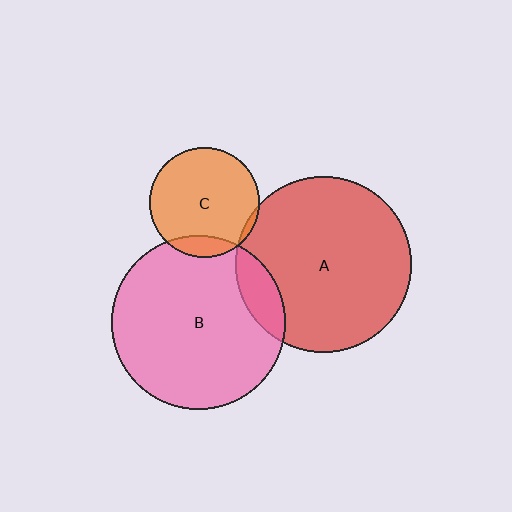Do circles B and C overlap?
Yes.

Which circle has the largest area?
Circle A (red).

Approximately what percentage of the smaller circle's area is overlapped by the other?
Approximately 10%.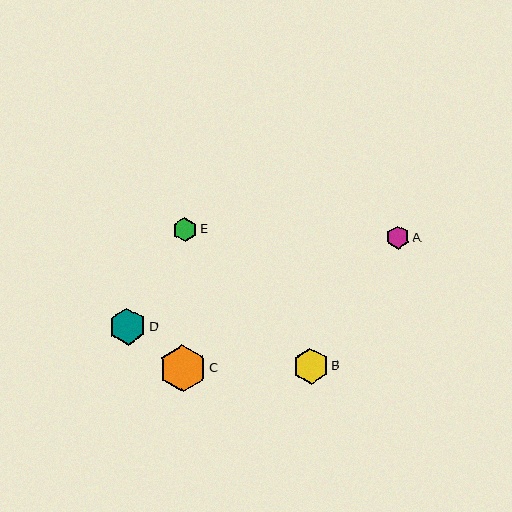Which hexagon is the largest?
Hexagon C is the largest with a size of approximately 47 pixels.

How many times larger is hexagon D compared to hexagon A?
Hexagon D is approximately 1.6 times the size of hexagon A.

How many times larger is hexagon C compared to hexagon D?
Hexagon C is approximately 1.3 times the size of hexagon D.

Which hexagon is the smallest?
Hexagon A is the smallest with a size of approximately 23 pixels.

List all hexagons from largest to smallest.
From largest to smallest: C, D, B, E, A.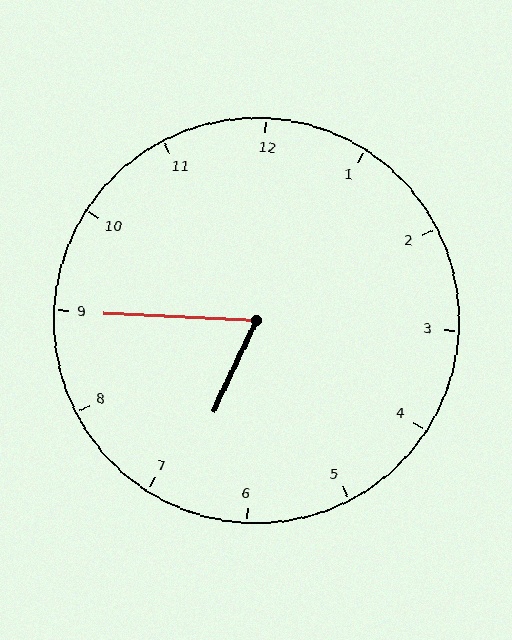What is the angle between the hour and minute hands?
Approximately 68 degrees.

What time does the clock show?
6:45.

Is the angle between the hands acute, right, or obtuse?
It is acute.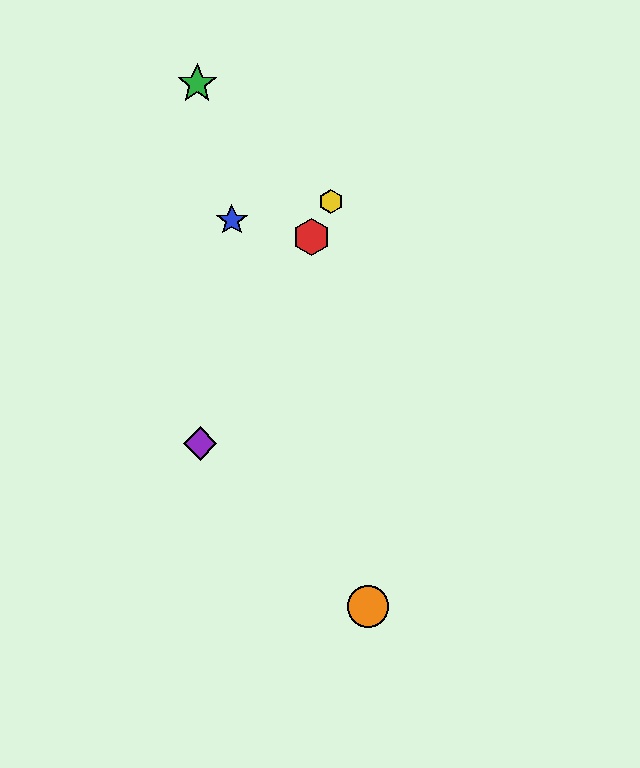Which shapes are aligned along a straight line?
The red hexagon, the yellow hexagon, the purple diamond are aligned along a straight line.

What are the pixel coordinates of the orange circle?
The orange circle is at (368, 606).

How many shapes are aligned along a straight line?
3 shapes (the red hexagon, the yellow hexagon, the purple diamond) are aligned along a straight line.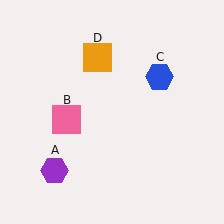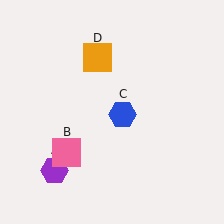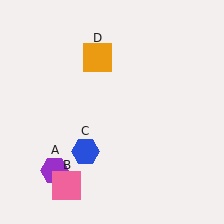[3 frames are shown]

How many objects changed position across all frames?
2 objects changed position: pink square (object B), blue hexagon (object C).